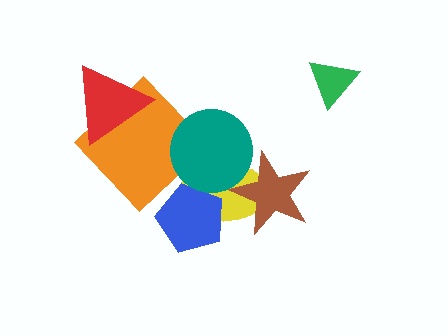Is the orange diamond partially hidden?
Yes, it is partially covered by another shape.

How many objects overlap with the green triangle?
0 objects overlap with the green triangle.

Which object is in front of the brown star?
The teal circle is in front of the brown star.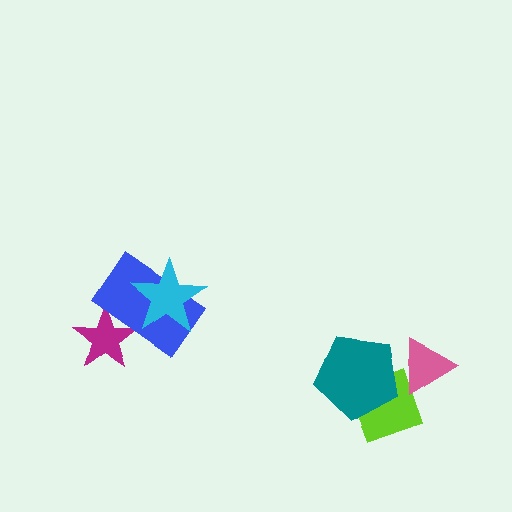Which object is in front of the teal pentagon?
The pink triangle is in front of the teal pentagon.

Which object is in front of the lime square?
The teal pentagon is in front of the lime square.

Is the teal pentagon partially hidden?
Yes, it is partially covered by another shape.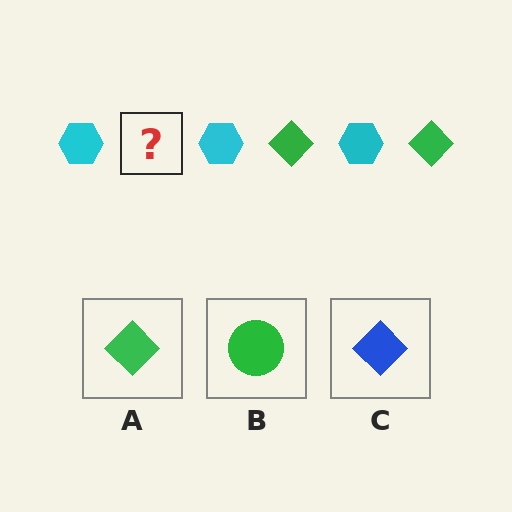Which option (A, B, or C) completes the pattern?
A.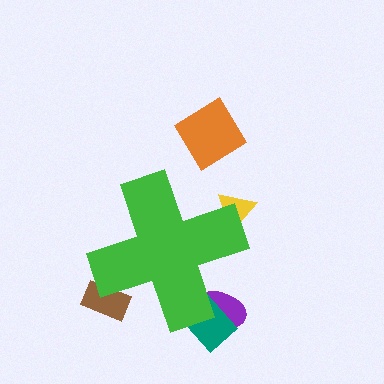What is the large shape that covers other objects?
A green cross.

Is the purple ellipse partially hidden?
Yes, the purple ellipse is partially hidden behind the green cross.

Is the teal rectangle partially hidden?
Yes, the teal rectangle is partially hidden behind the green cross.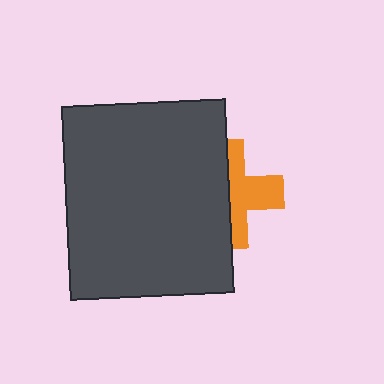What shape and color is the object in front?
The object in front is a dark gray rectangle.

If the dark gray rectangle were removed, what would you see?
You would see the complete orange cross.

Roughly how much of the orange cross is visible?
About half of it is visible (roughly 48%).